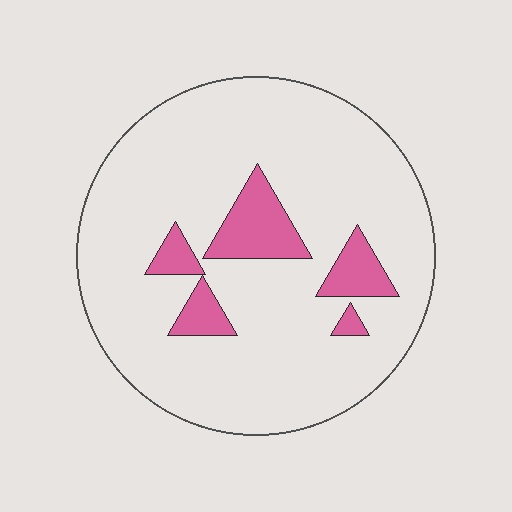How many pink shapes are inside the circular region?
5.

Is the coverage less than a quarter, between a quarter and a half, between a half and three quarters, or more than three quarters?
Less than a quarter.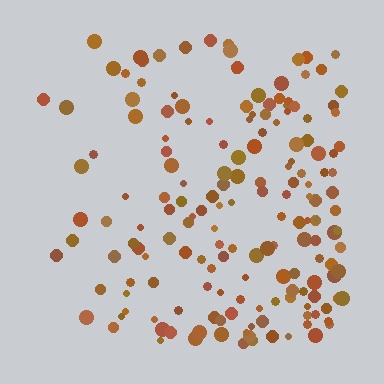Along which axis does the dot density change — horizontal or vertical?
Horizontal.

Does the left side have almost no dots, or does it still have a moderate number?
Still a moderate number, just noticeably fewer than the right.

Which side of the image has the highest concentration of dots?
The right.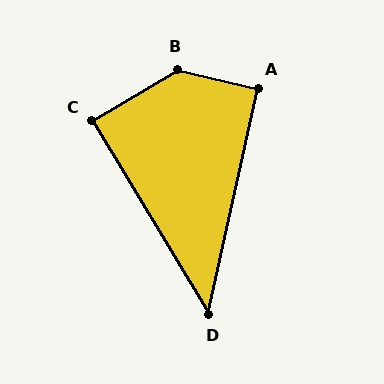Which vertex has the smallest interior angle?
D, at approximately 44 degrees.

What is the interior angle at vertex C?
Approximately 89 degrees (approximately right).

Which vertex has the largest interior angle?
B, at approximately 136 degrees.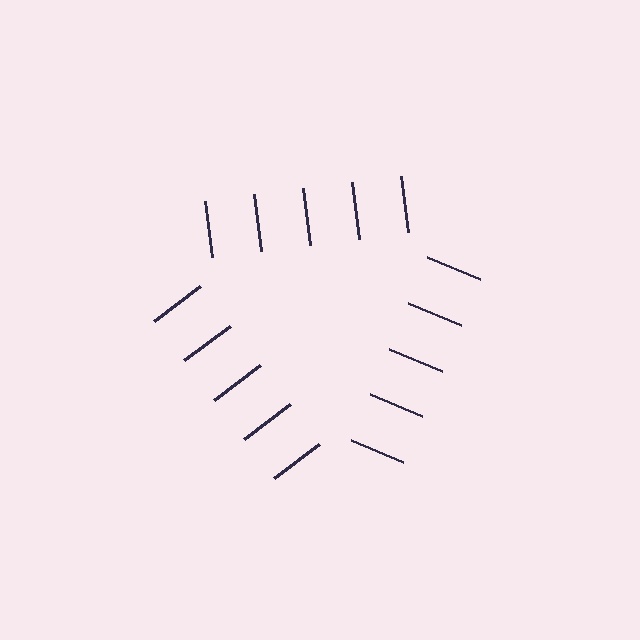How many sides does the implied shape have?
3 sides — the line-ends trace a triangle.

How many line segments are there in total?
15 — 5 along each of the 3 edges.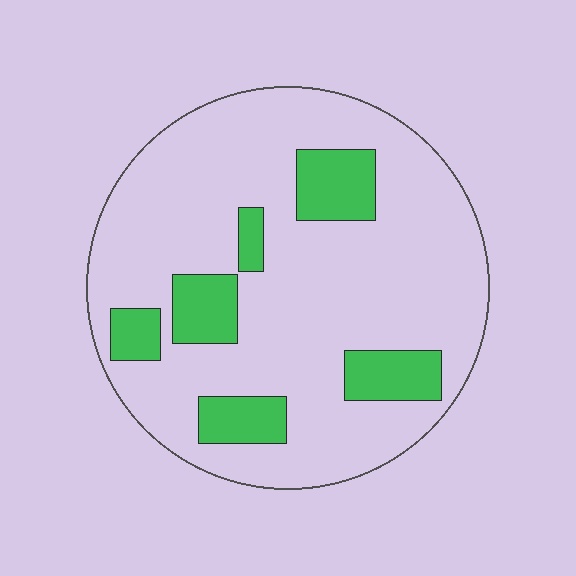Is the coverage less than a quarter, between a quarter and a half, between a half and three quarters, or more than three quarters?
Less than a quarter.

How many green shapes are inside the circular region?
6.